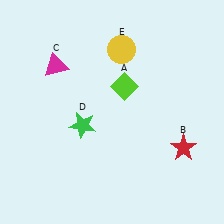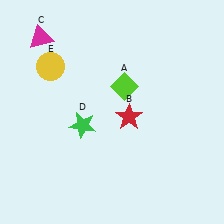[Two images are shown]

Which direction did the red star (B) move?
The red star (B) moved left.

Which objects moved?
The objects that moved are: the red star (B), the magenta triangle (C), the yellow circle (E).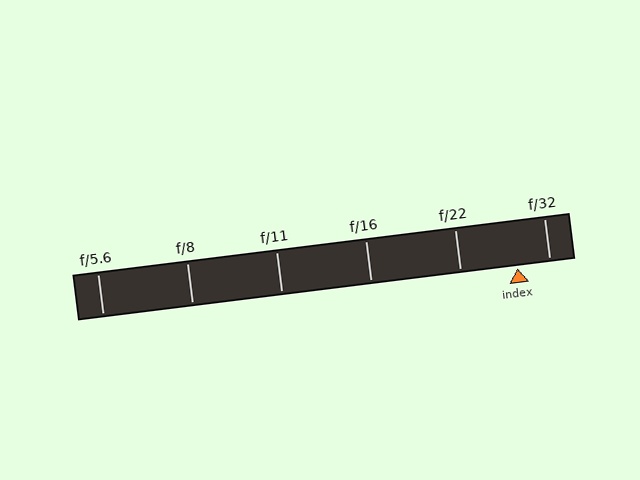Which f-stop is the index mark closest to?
The index mark is closest to f/32.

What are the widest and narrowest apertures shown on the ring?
The widest aperture shown is f/5.6 and the narrowest is f/32.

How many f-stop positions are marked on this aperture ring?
There are 6 f-stop positions marked.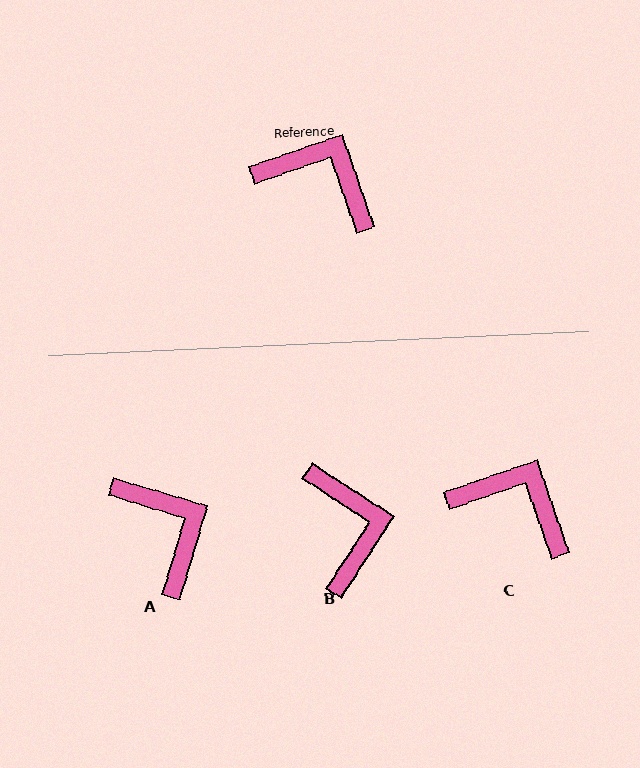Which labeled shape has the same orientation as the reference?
C.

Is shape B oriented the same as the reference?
No, it is off by about 52 degrees.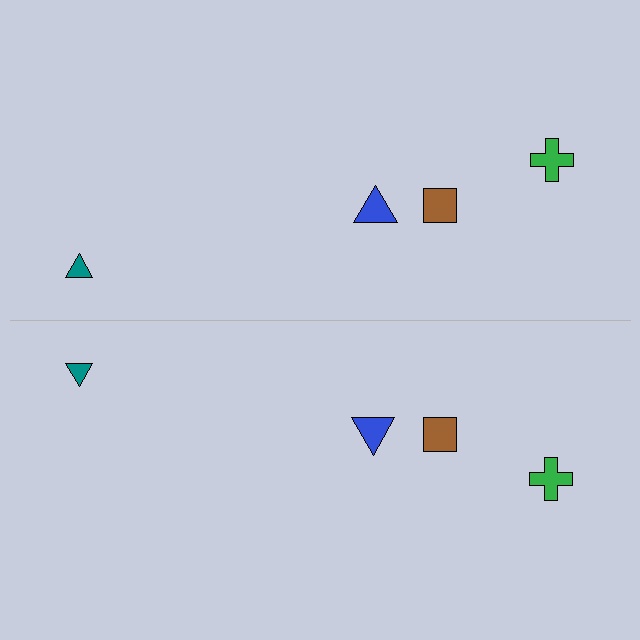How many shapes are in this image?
There are 8 shapes in this image.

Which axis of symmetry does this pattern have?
The pattern has a horizontal axis of symmetry running through the center of the image.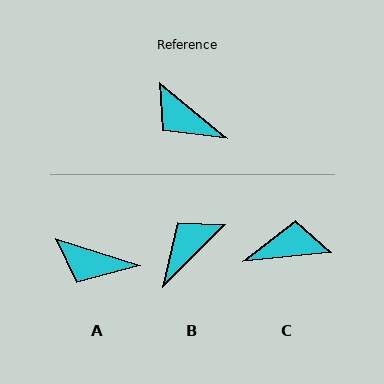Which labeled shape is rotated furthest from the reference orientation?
C, about 135 degrees away.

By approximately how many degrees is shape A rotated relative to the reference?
Approximately 22 degrees counter-clockwise.